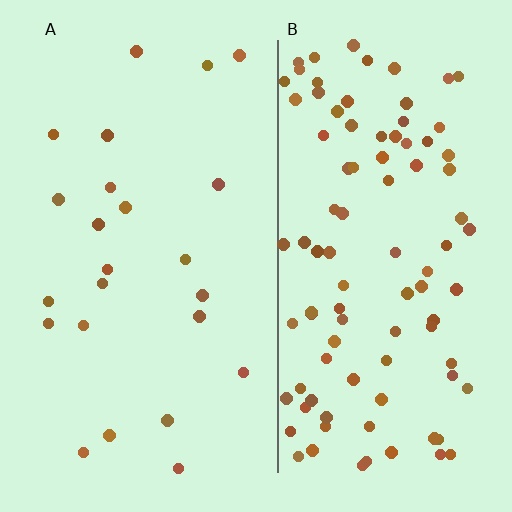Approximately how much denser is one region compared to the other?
Approximately 4.1× — region B over region A.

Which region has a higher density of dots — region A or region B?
B (the right).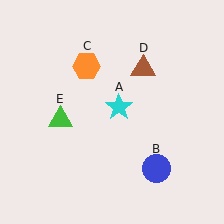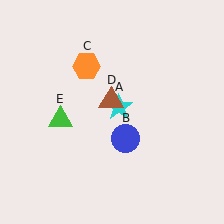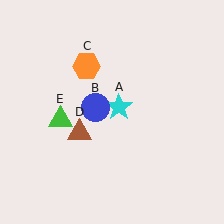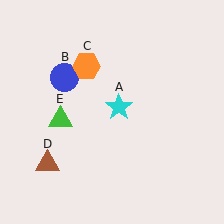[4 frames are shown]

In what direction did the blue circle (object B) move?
The blue circle (object B) moved up and to the left.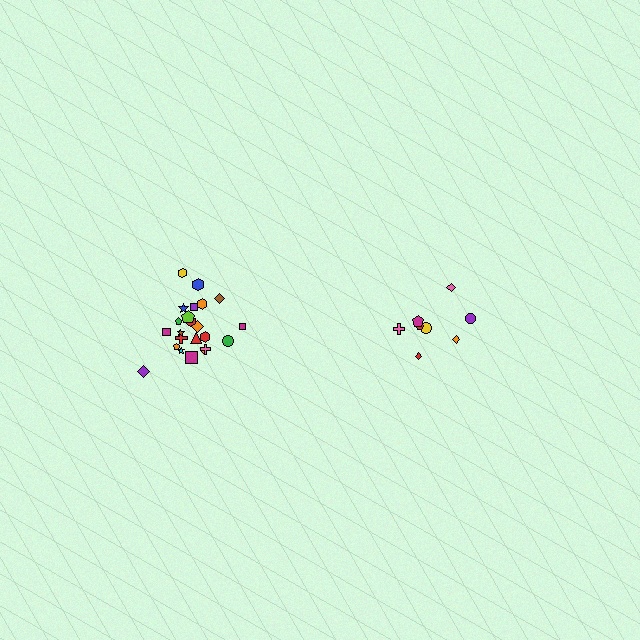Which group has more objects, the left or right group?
The left group.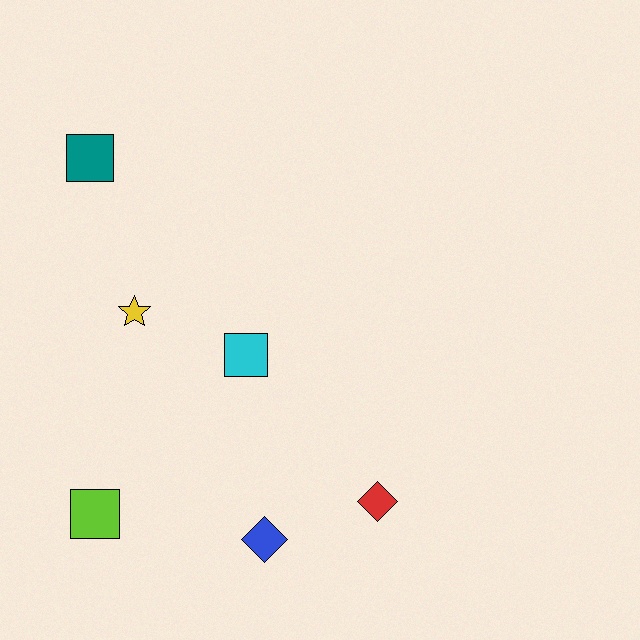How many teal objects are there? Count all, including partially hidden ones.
There is 1 teal object.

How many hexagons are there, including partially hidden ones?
There are no hexagons.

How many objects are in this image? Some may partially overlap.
There are 6 objects.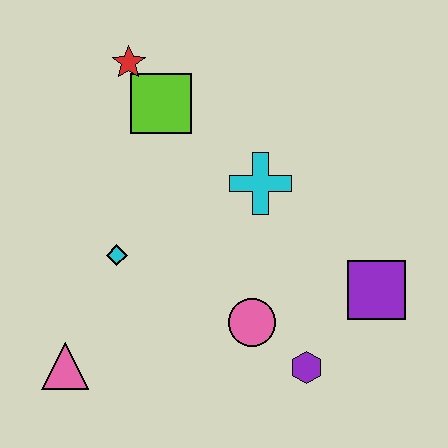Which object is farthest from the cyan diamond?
The purple square is farthest from the cyan diamond.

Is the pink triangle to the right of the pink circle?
No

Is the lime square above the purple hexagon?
Yes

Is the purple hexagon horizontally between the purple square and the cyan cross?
Yes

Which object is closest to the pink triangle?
The cyan diamond is closest to the pink triangle.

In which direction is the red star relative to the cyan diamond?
The red star is above the cyan diamond.